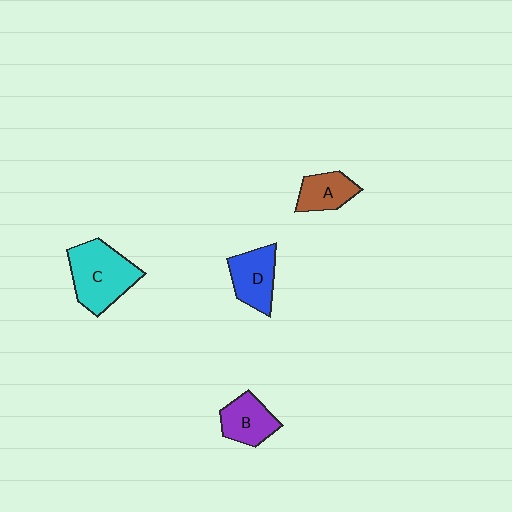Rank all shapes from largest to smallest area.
From largest to smallest: C (cyan), D (blue), B (purple), A (brown).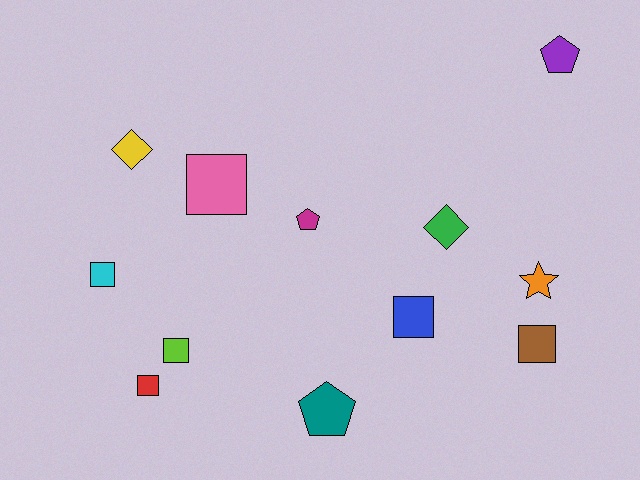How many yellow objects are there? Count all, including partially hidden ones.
There is 1 yellow object.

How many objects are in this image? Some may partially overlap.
There are 12 objects.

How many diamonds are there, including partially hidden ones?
There are 2 diamonds.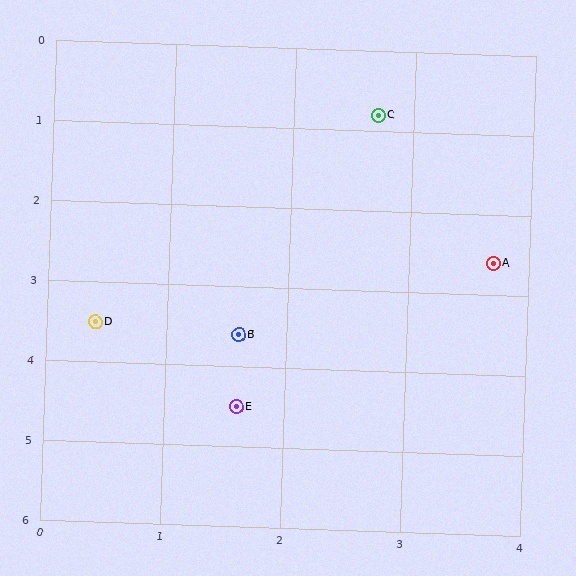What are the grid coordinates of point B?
Point B is at approximately (1.6, 3.6).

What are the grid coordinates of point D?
Point D is at approximately (0.4, 3.5).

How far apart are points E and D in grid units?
Points E and D are about 1.6 grid units apart.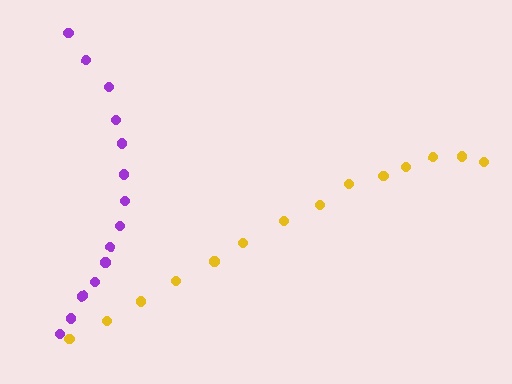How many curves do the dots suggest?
There are 2 distinct paths.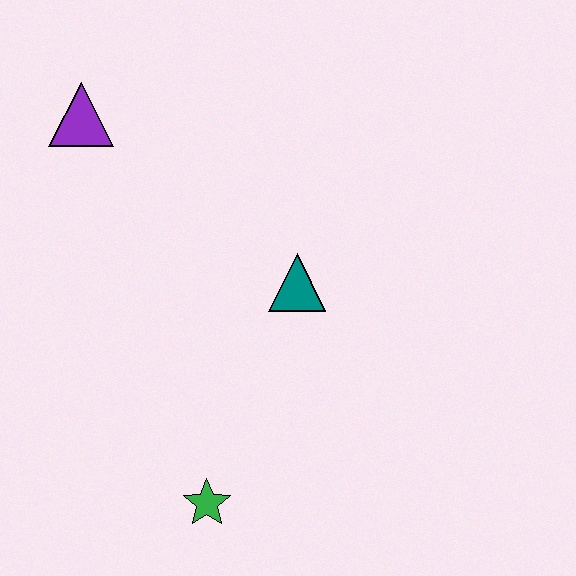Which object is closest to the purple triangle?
The teal triangle is closest to the purple triangle.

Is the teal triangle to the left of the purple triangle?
No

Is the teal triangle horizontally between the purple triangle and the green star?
No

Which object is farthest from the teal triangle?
The purple triangle is farthest from the teal triangle.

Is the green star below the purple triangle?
Yes